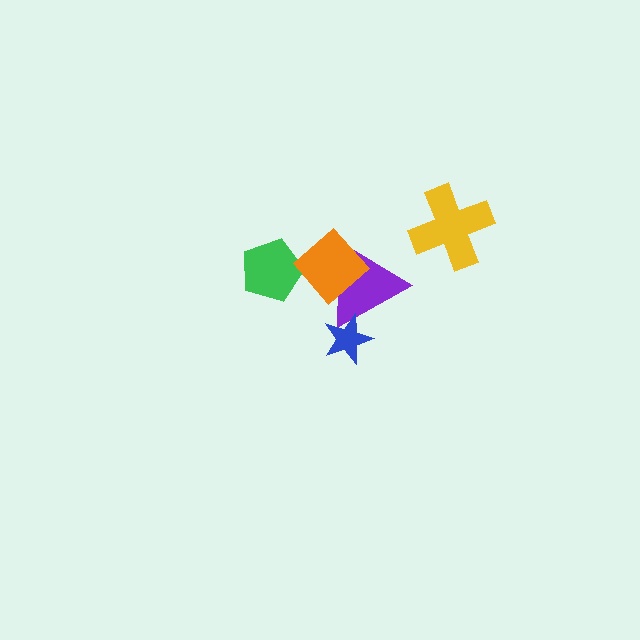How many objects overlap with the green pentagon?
1 object overlaps with the green pentagon.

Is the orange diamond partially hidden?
No, no other shape covers it.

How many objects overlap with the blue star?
1 object overlaps with the blue star.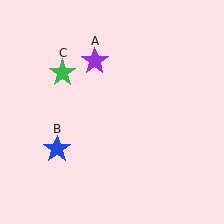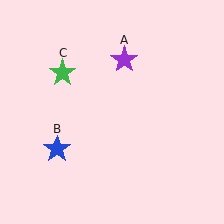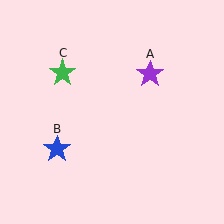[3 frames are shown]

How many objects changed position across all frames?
1 object changed position: purple star (object A).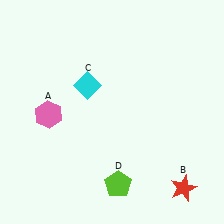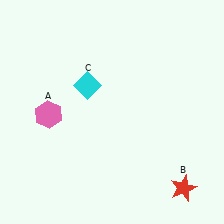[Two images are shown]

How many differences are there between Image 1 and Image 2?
There is 1 difference between the two images.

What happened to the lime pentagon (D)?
The lime pentagon (D) was removed in Image 2. It was in the bottom-right area of Image 1.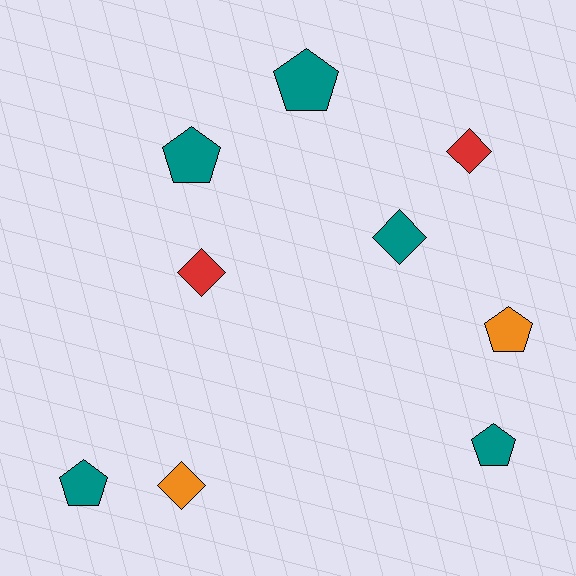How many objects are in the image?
There are 9 objects.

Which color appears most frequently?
Teal, with 5 objects.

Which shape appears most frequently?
Pentagon, with 5 objects.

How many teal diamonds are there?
There is 1 teal diamond.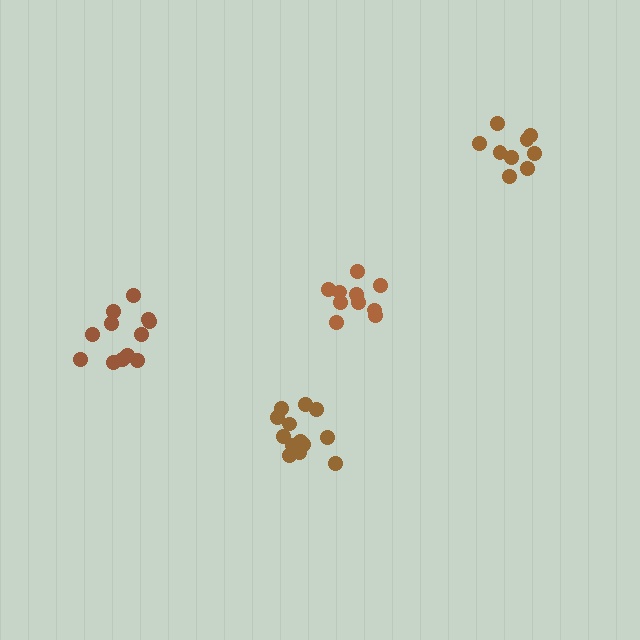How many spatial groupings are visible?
There are 4 spatial groupings.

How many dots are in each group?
Group 1: 14 dots, Group 2: 10 dots, Group 3: 9 dots, Group 4: 12 dots (45 total).